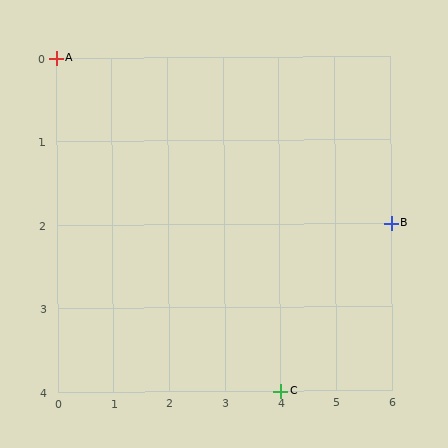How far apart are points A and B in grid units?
Points A and B are 6 columns and 2 rows apart (about 6.3 grid units diagonally).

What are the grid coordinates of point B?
Point B is at grid coordinates (6, 2).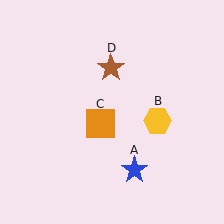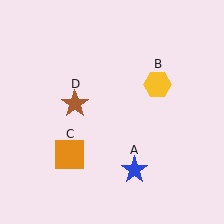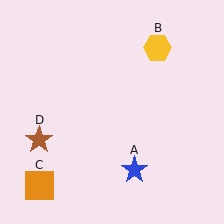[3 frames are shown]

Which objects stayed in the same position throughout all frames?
Blue star (object A) remained stationary.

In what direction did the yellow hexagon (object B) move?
The yellow hexagon (object B) moved up.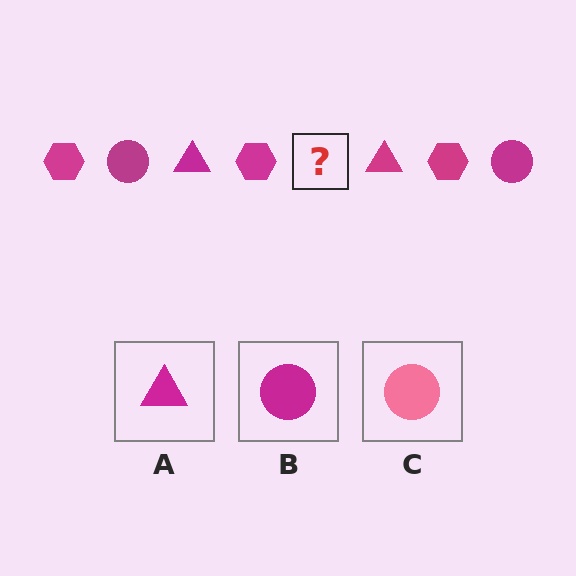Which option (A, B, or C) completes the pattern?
B.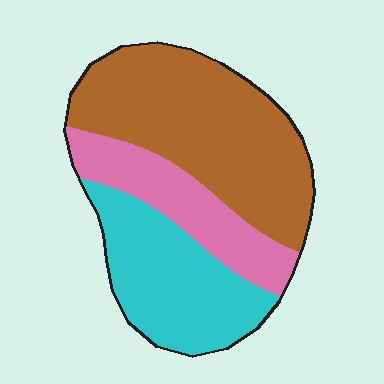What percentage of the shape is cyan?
Cyan takes up about one third (1/3) of the shape.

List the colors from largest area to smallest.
From largest to smallest: brown, cyan, pink.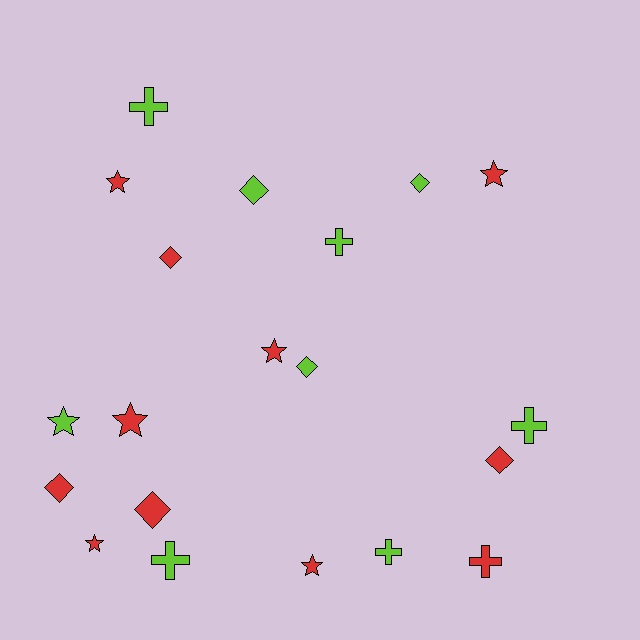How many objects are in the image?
There are 20 objects.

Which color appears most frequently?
Red, with 11 objects.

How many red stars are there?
There are 6 red stars.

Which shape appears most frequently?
Star, with 7 objects.